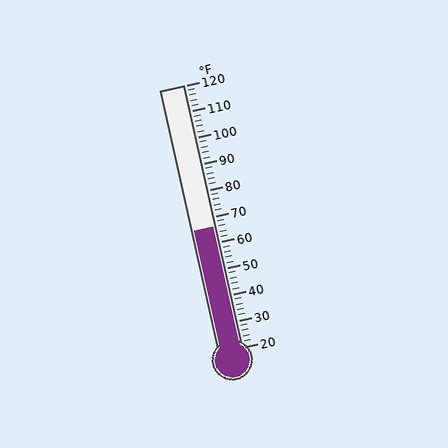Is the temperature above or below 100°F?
The temperature is below 100°F.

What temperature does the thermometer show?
The thermometer shows approximately 66°F.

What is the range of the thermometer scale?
The thermometer scale ranges from 20°F to 120°F.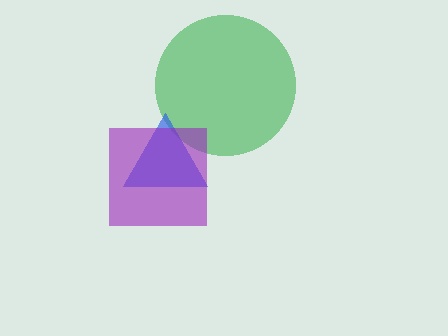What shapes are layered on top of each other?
The layered shapes are: a green circle, a blue triangle, a purple square.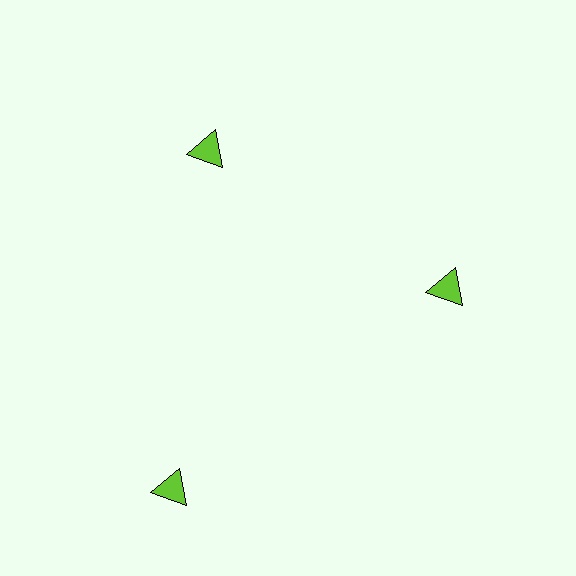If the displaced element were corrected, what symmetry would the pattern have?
It would have 3-fold rotational symmetry — the pattern would map onto itself every 120 degrees.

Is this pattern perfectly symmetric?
No. The 3 lime triangles are arranged in a ring, but one element near the 7 o'clock position is pushed outward from the center, breaking the 3-fold rotational symmetry.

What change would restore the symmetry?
The symmetry would be restored by moving it inward, back onto the ring so that all 3 triangles sit at equal angles and equal distance from the center.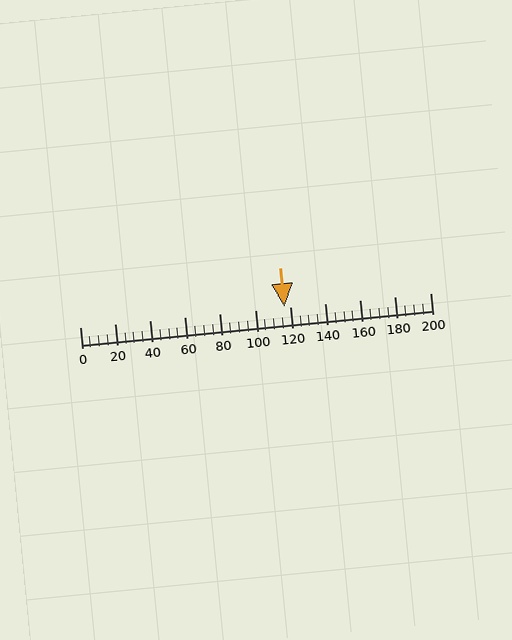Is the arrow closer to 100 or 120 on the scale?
The arrow is closer to 120.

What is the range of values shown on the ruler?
The ruler shows values from 0 to 200.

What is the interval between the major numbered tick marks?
The major tick marks are spaced 20 units apart.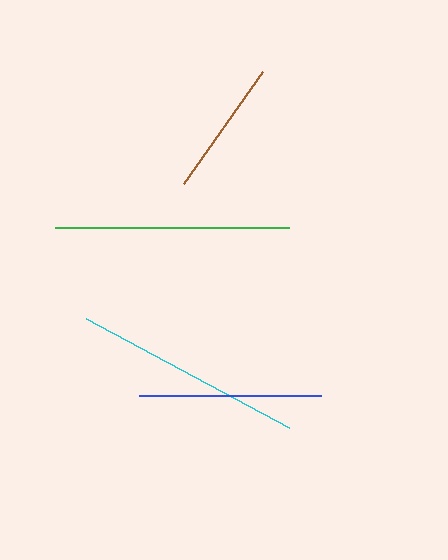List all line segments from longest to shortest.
From longest to shortest: green, cyan, blue, brown.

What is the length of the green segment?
The green segment is approximately 234 pixels long.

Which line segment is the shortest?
The brown line is the shortest at approximately 137 pixels.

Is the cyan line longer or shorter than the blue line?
The cyan line is longer than the blue line.